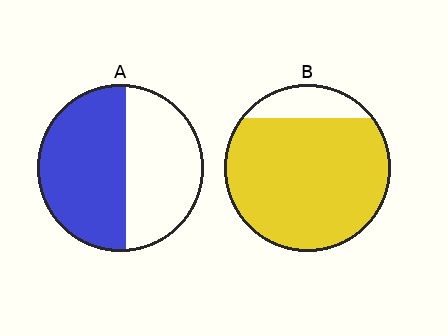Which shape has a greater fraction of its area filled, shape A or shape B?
Shape B.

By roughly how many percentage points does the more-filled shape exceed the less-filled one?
By roughly 30 percentage points (B over A).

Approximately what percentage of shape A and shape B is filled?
A is approximately 55% and B is approximately 85%.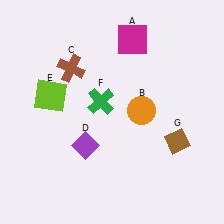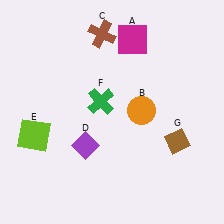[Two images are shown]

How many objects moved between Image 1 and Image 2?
2 objects moved between the two images.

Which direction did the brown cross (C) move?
The brown cross (C) moved up.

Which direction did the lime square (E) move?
The lime square (E) moved down.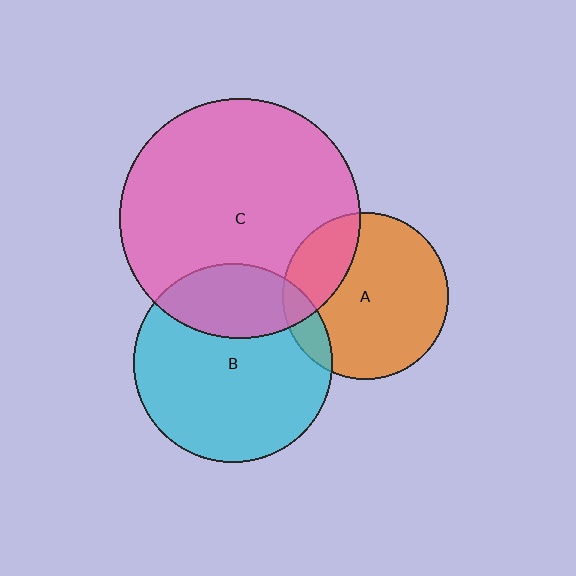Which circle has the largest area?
Circle C (pink).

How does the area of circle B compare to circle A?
Approximately 1.4 times.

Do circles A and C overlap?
Yes.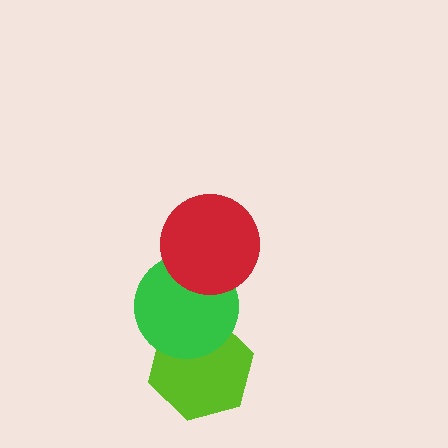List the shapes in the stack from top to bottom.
From top to bottom: the red circle, the green circle, the lime hexagon.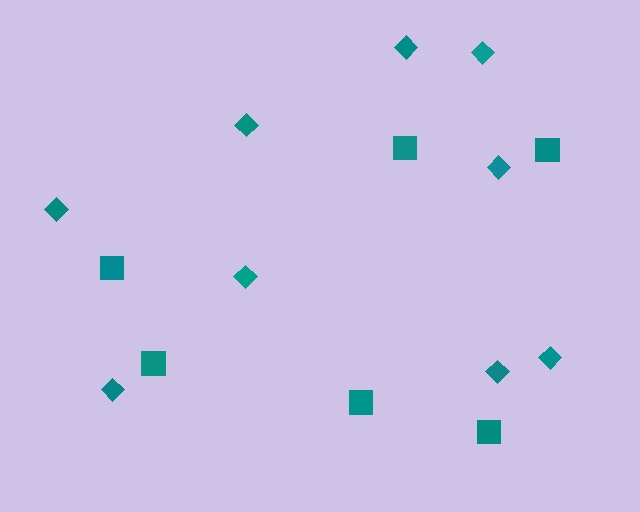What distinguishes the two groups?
There are 2 groups: one group of diamonds (9) and one group of squares (6).